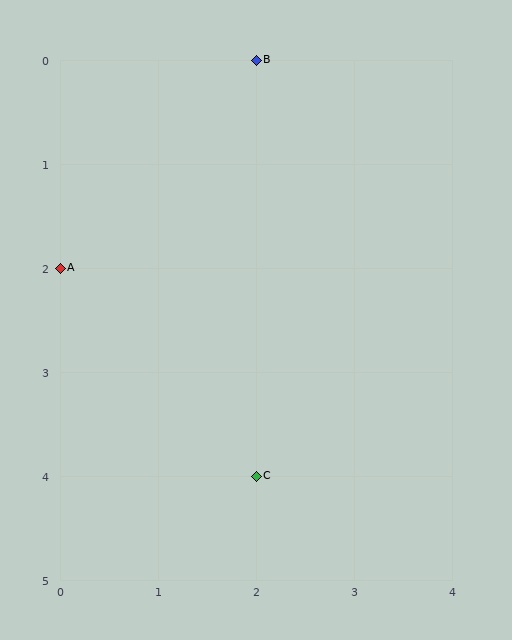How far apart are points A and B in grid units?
Points A and B are 2 columns and 2 rows apart (about 2.8 grid units diagonally).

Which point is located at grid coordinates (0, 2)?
Point A is at (0, 2).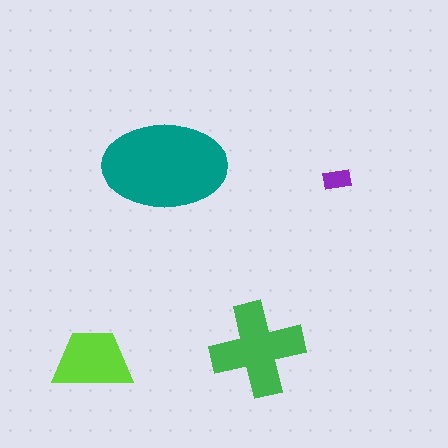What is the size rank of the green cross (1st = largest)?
2nd.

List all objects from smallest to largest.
The purple rectangle, the lime trapezoid, the green cross, the teal ellipse.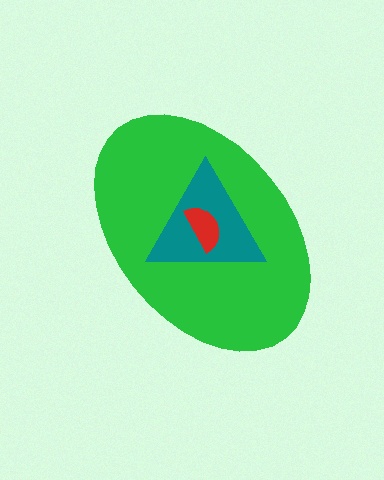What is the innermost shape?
The red semicircle.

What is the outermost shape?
The green ellipse.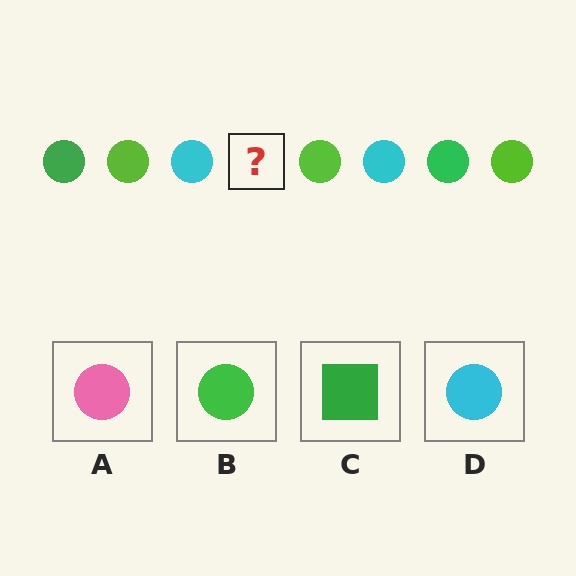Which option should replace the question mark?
Option B.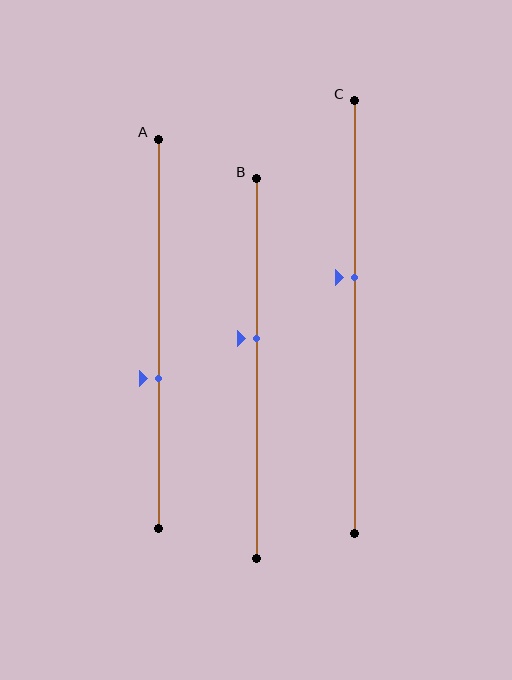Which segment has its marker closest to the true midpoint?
Segment B has its marker closest to the true midpoint.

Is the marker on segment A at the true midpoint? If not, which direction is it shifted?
No, the marker on segment A is shifted downward by about 11% of the segment length.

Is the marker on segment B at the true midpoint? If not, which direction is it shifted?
No, the marker on segment B is shifted upward by about 8% of the segment length.